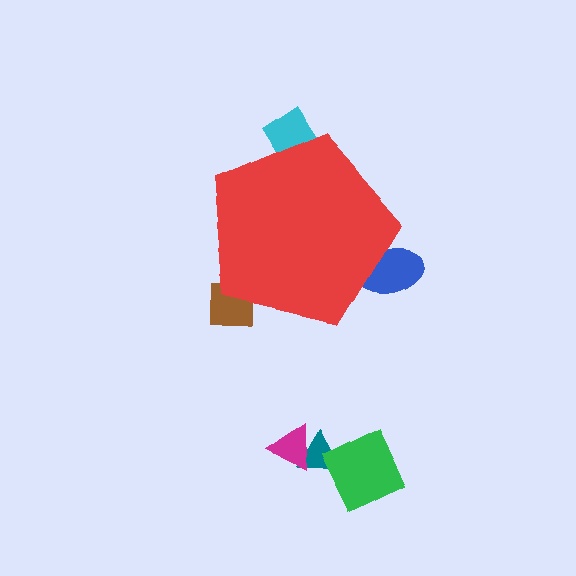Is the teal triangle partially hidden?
No, the teal triangle is fully visible.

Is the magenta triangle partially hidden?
No, the magenta triangle is fully visible.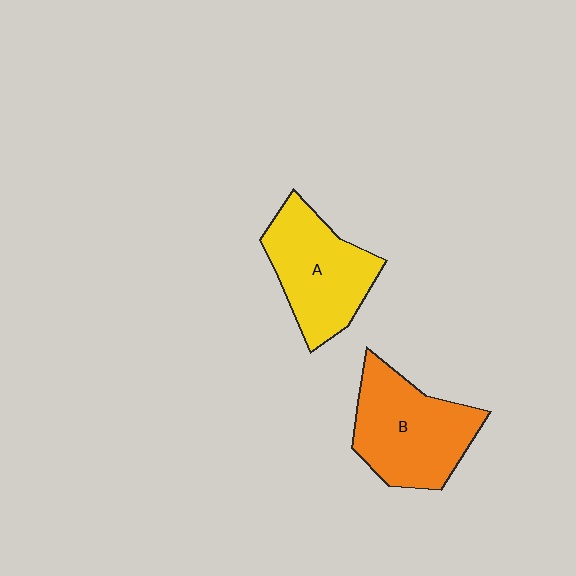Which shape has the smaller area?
Shape A (yellow).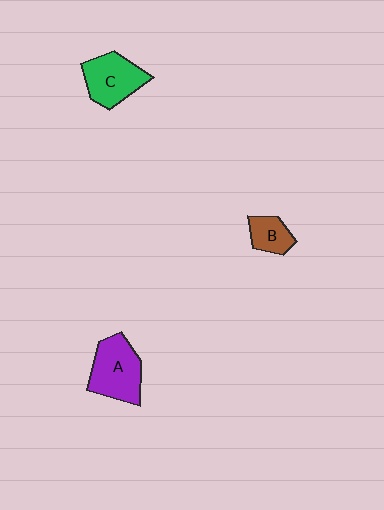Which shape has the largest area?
Shape A (purple).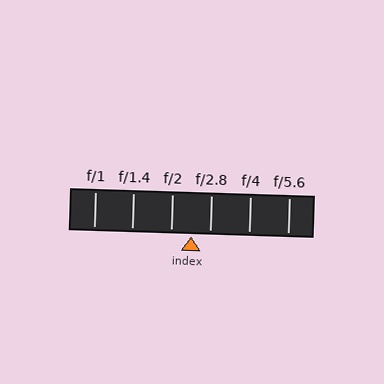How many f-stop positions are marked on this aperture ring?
There are 6 f-stop positions marked.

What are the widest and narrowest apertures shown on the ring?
The widest aperture shown is f/1 and the narrowest is f/5.6.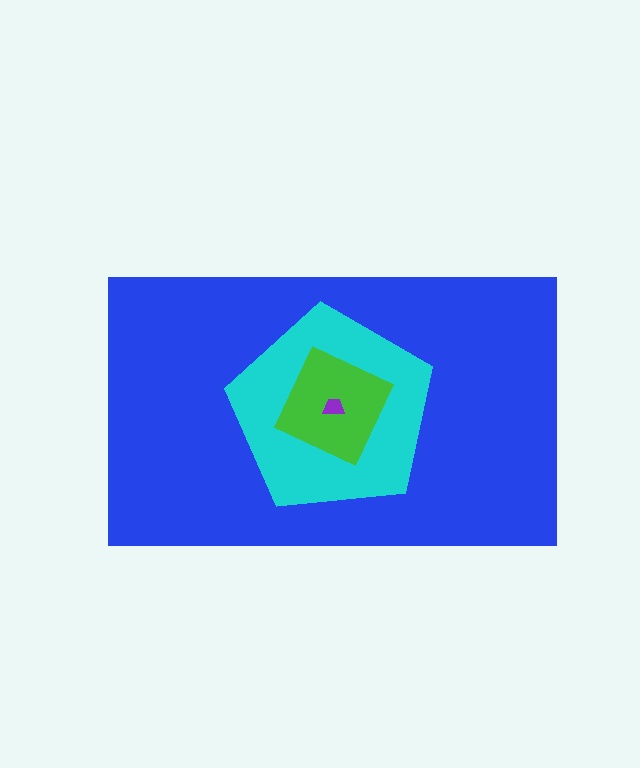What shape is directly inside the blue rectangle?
The cyan pentagon.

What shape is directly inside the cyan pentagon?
The green square.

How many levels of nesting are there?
4.